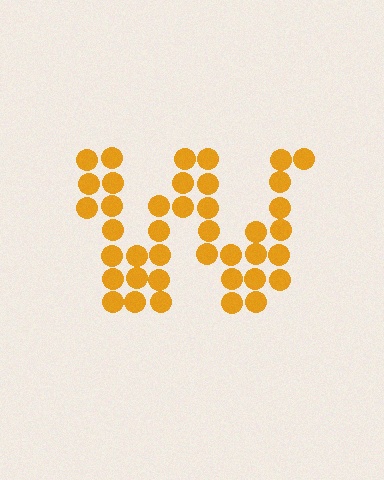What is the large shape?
The large shape is the letter W.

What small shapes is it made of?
It is made of small circles.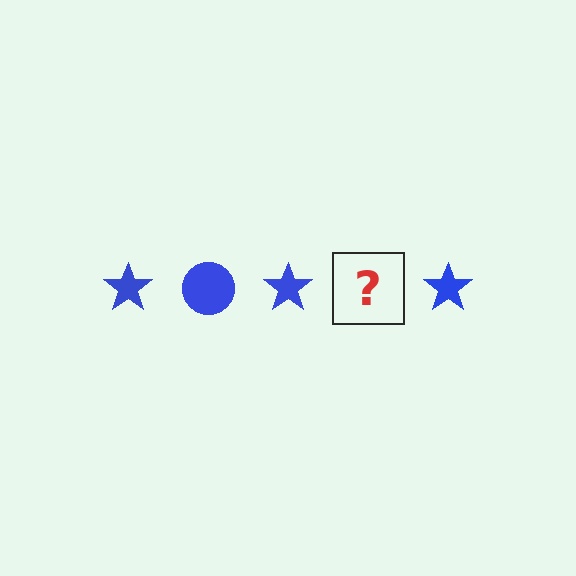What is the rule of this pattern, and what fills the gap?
The rule is that the pattern cycles through star, circle shapes in blue. The gap should be filled with a blue circle.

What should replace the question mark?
The question mark should be replaced with a blue circle.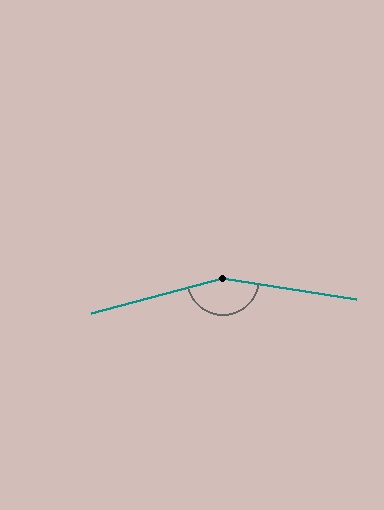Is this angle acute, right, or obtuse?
It is obtuse.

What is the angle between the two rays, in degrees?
Approximately 156 degrees.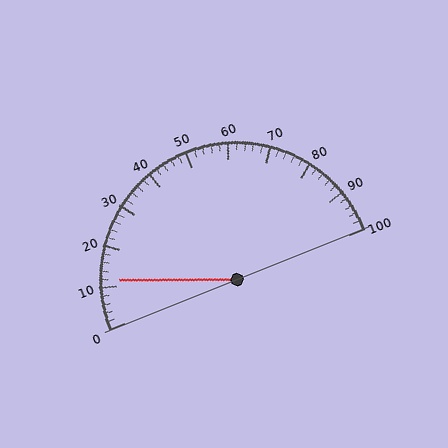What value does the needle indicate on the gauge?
The needle indicates approximately 12.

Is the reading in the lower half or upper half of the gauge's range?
The reading is in the lower half of the range (0 to 100).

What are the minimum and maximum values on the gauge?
The gauge ranges from 0 to 100.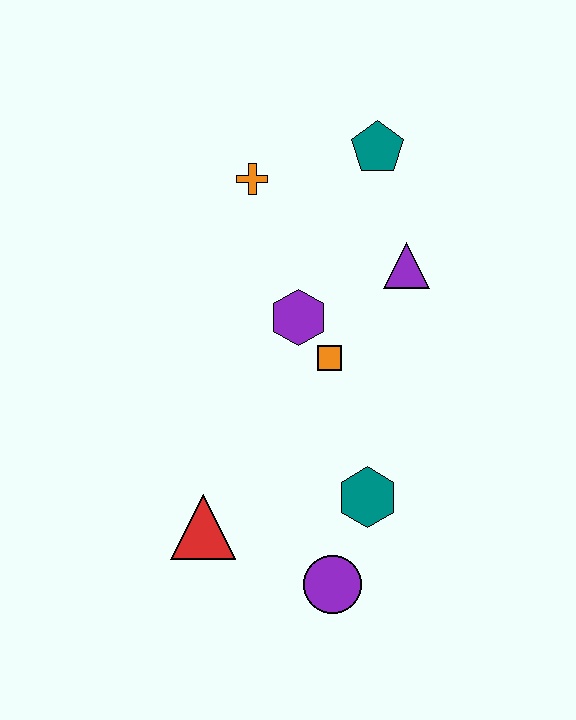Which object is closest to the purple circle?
The teal hexagon is closest to the purple circle.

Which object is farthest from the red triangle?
The teal pentagon is farthest from the red triangle.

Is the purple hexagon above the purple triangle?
No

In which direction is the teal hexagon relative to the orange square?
The teal hexagon is below the orange square.